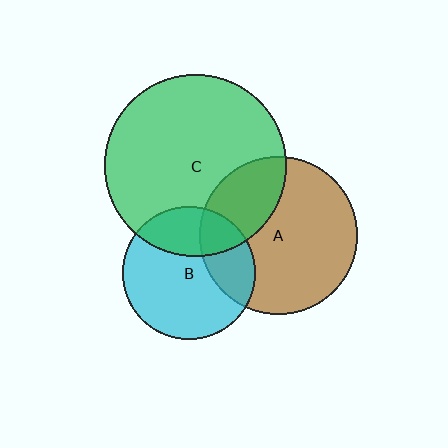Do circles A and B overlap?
Yes.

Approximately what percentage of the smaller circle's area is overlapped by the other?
Approximately 25%.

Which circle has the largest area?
Circle C (green).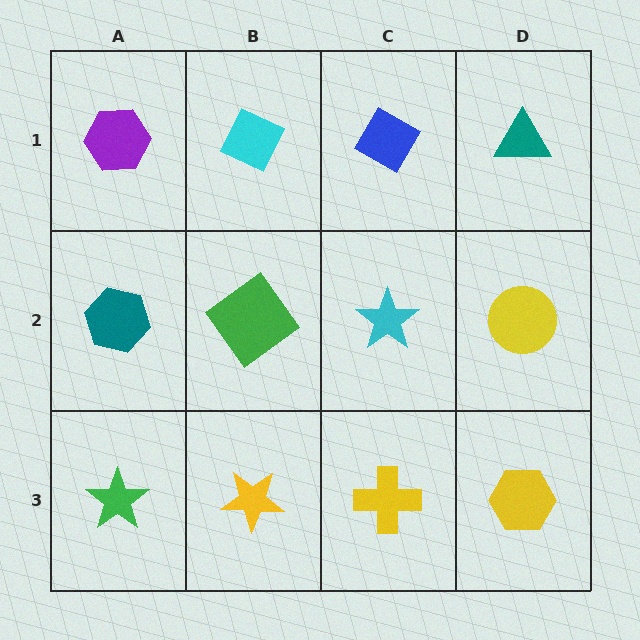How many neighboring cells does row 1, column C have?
3.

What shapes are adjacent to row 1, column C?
A cyan star (row 2, column C), a cyan diamond (row 1, column B), a teal triangle (row 1, column D).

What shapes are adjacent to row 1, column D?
A yellow circle (row 2, column D), a blue diamond (row 1, column C).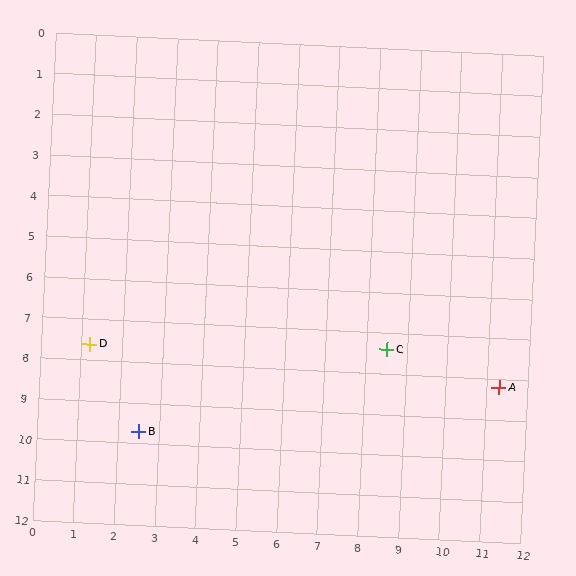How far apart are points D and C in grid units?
Points D and C are about 7.3 grid units apart.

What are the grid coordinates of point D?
Point D is at approximately (1.2, 7.6).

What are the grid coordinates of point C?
Point C is at approximately (8.5, 7.4).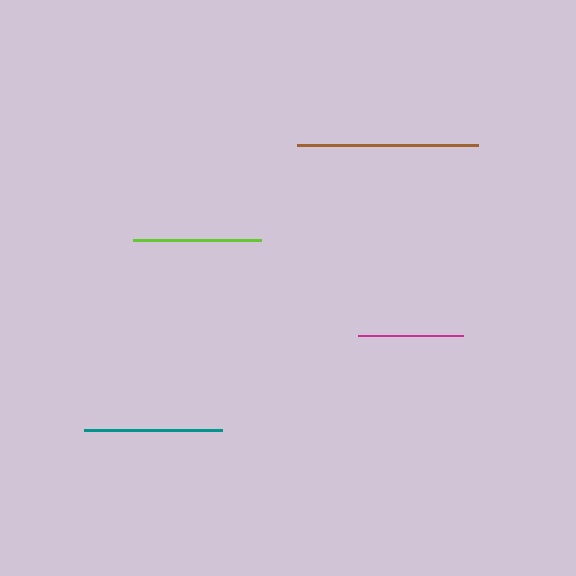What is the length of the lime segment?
The lime segment is approximately 128 pixels long.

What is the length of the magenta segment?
The magenta segment is approximately 105 pixels long.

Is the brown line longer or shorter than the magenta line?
The brown line is longer than the magenta line.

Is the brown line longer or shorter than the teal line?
The brown line is longer than the teal line.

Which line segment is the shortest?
The magenta line is the shortest at approximately 105 pixels.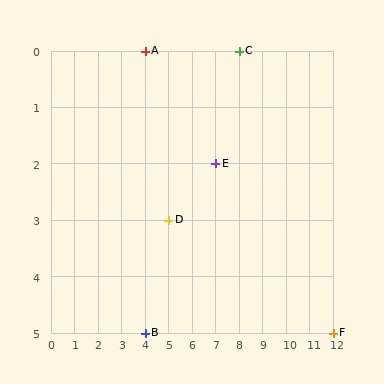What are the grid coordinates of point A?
Point A is at grid coordinates (4, 0).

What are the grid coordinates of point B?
Point B is at grid coordinates (4, 5).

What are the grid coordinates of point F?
Point F is at grid coordinates (12, 5).